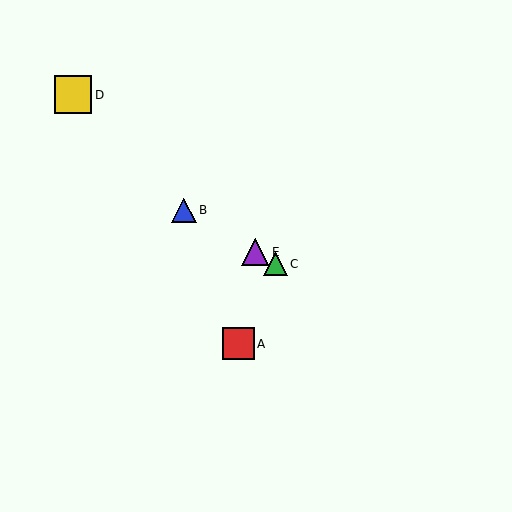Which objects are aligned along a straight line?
Objects B, C, E are aligned along a straight line.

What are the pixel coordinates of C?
Object C is at (275, 264).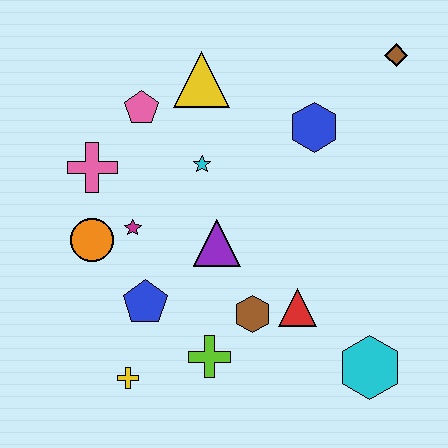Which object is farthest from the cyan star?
The cyan hexagon is farthest from the cyan star.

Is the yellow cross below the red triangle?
Yes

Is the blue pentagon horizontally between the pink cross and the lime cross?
Yes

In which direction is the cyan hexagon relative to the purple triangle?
The cyan hexagon is to the right of the purple triangle.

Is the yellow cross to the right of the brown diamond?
No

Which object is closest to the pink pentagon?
The yellow triangle is closest to the pink pentagon.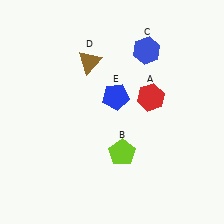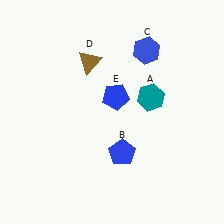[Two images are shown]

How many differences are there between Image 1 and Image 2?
There are 2 differences between the two images.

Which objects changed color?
A changed from red to teal. B changed from lime to blue.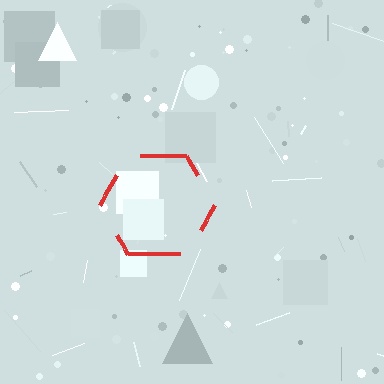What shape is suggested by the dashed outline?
The dashed outline suggests a hexagon.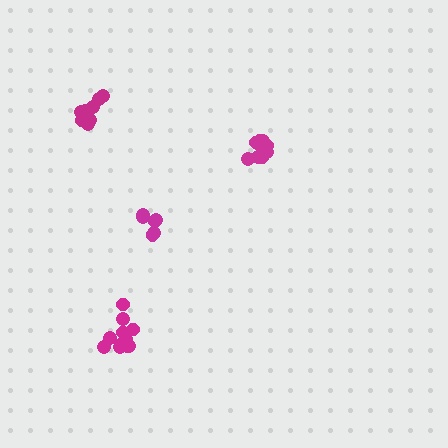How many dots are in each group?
Group 1: 11 dots, Group 2: 6 dots, Group 3: 10 dots, Group 4: 9 dots (36 total).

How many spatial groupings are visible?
There are 4 spatial groupings.